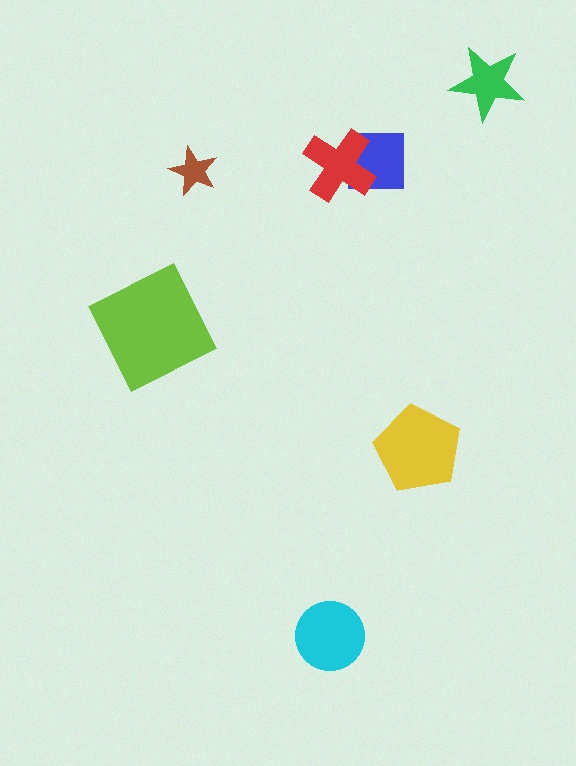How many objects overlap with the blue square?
1 object overlaps with the blue square.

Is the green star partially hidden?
No, no other shape covers it.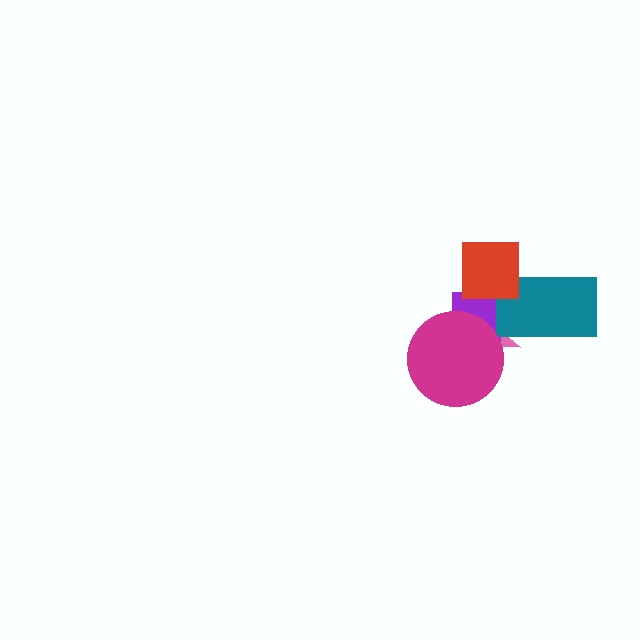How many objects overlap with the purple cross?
4 objects overlap with the purple cross.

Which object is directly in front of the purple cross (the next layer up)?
The teal rectangle is directly in front of the purple cross.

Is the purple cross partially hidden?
Yes, it is partially covered by another shape.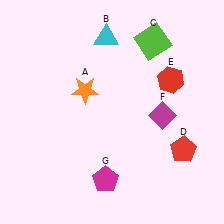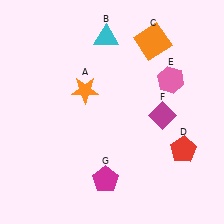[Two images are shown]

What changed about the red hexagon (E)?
In Image 1, E is red. In Image 2, it changed to pink.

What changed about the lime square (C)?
In Image 1, C is lime. In Image 2, it changed to orange.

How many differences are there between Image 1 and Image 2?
There are 2 differences between the two images.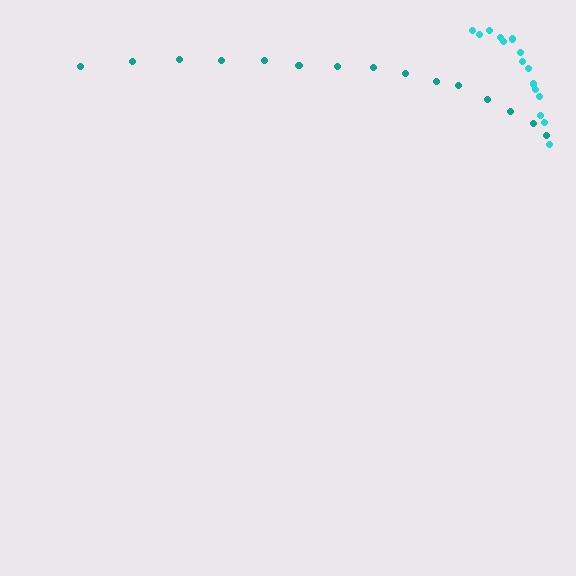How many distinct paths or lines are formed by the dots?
There are 2 distinct paths.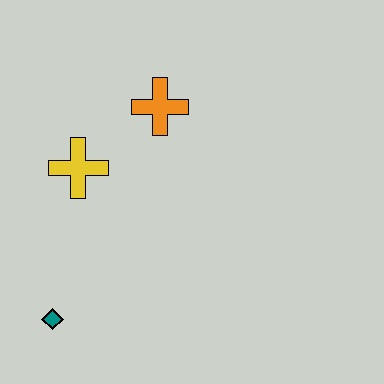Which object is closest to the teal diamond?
The yellow cross is closest to the teal diamond.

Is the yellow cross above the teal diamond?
Yes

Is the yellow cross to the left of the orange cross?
Yes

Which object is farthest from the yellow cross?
The teal diamond is farthest from the yellow cross.